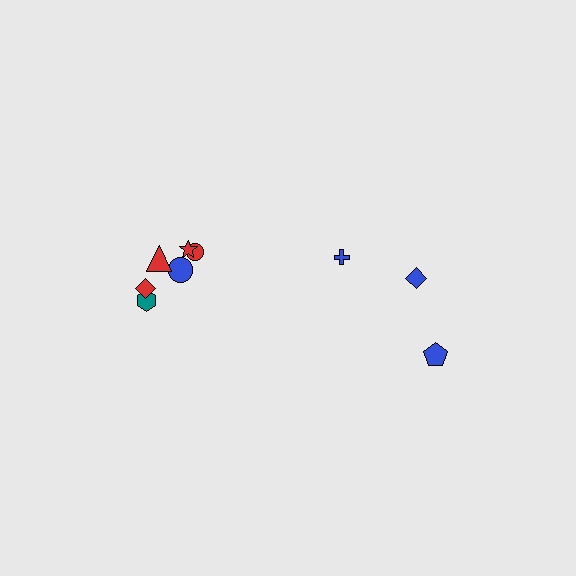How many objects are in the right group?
There are 3 objects.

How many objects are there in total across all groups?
There are 9 objects.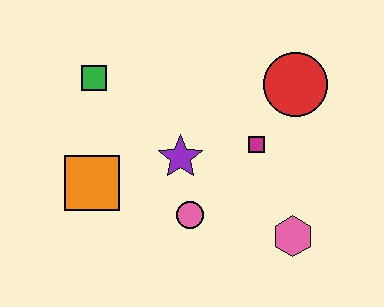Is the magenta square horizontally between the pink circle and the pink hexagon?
Yes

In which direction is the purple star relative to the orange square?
The purple star is to the right of the orange square.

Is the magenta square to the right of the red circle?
No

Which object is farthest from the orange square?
The red circle is farthest from the orange square.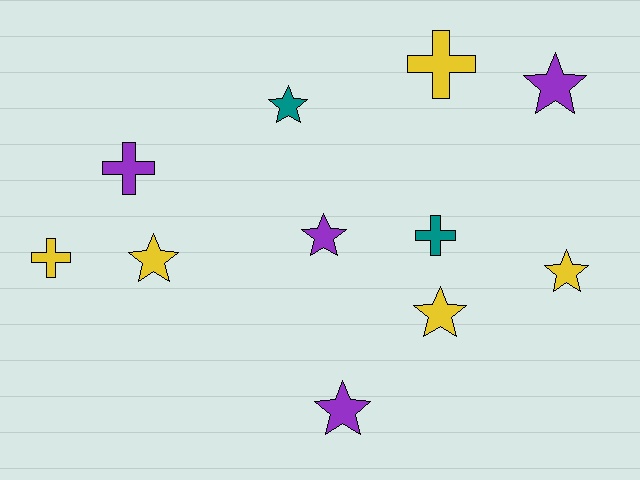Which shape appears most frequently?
Star, with 7 objects.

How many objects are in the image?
There are 11 objects.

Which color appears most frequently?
Yellow, with 5 objects.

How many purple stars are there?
There are 3 purple stars.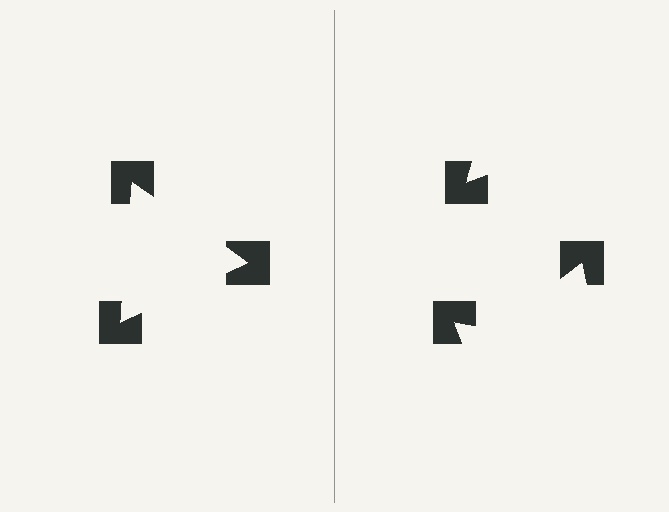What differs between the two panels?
The notched squares are positioned identically on both sides; only the wedge orientations differ. On the left they align to a triangle; on the right they are misaligned.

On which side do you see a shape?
An illusory triangle appears on the left side. On the right side the wedge cuts are rotated, so no coherent shape forms.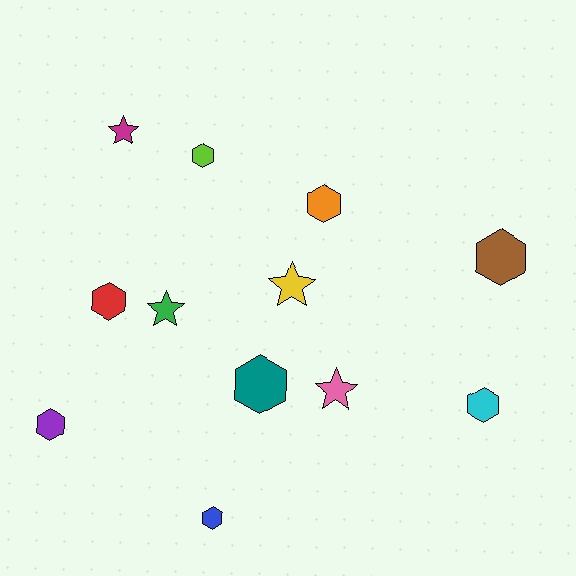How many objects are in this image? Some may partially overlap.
There are 12 objects.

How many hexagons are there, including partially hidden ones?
There are 8 hexagons.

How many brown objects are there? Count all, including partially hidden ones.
There is 1 brown object.